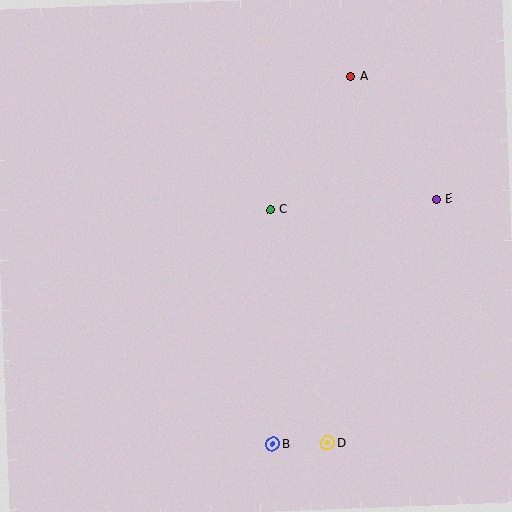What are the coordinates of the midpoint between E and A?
The midpoint between E and A is at (394, 138).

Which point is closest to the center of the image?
Point C at (271, 210) is closest to the center.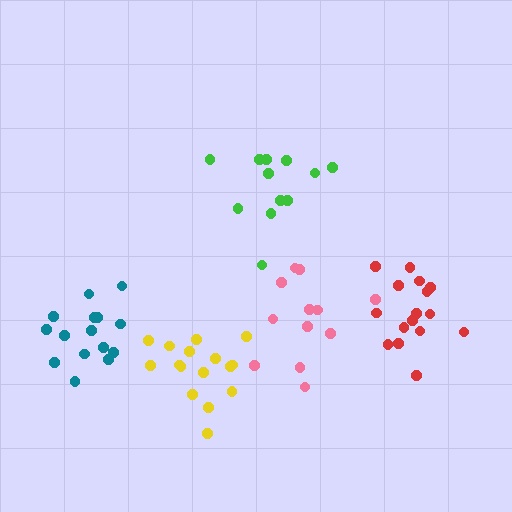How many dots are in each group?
Group 1: 12 dots, Group 2: 16 dots, Group 3: 16 dots, Group 4: 12 dots, Group 5: 15 dots (71 total).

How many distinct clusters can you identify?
There are 5 distinct clusters.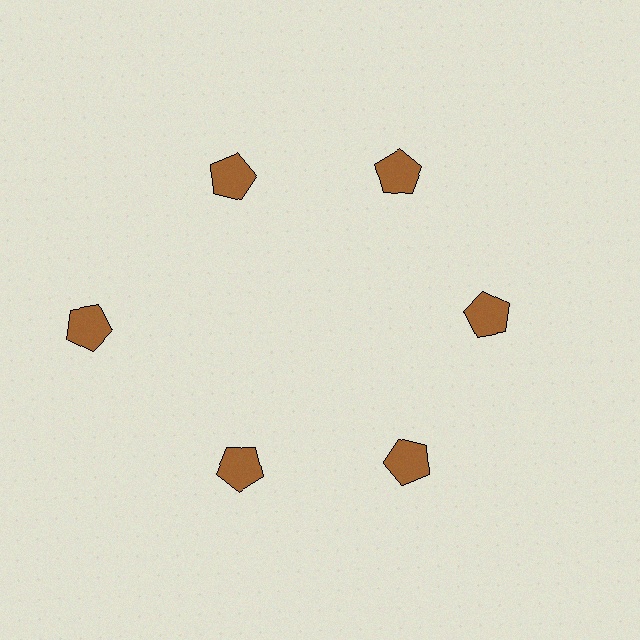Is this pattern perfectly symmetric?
No. The 6 brown pentagons are arranged in a ring, but one element near the 9 o'clock position is pushed outward from the center, breaking the 6-fold rotational symmetry.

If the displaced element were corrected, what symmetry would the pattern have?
It would have 6-fold rotational symmetry — the pattern would map onto itself every 60 degrees.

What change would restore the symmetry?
The symmetry would be restored by moving it inward, back onto the ring so that all 6 pentagons sit at equal angles and equal distance from the center.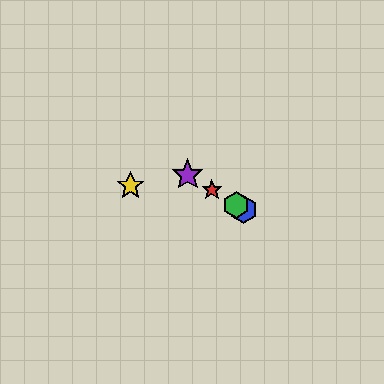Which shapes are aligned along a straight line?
The red star, the blue hexagon, the green hexagon, the purple star are aligned along a straight line.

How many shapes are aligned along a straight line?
4 shapes (the red star, the blue hexagon, the green hexagon, the purple star) are aligned along a straight line.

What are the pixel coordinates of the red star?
The red star is at (212, 190).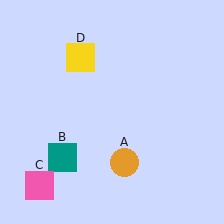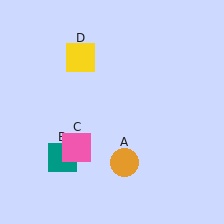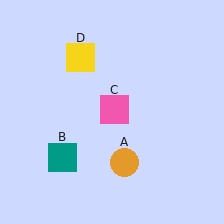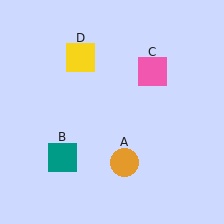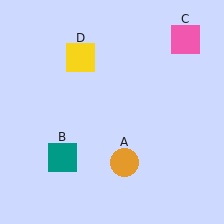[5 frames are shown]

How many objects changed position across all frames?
1 object changed position: pink square (object C).